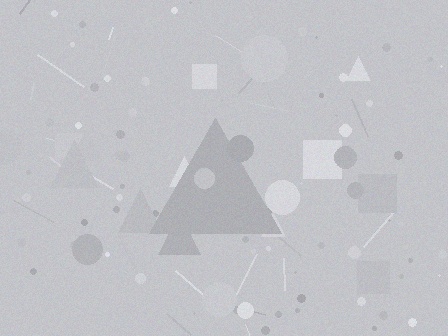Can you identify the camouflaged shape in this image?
The camouflaged shape is a triangle.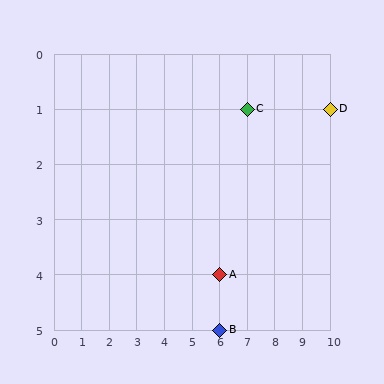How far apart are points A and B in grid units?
Points A and B are 1 row apart.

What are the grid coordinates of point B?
Point B is at grid coordinates (6, 5).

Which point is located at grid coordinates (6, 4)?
Point A is at (6, 4).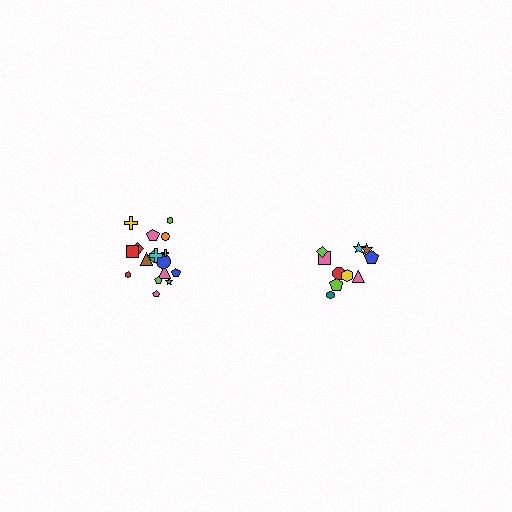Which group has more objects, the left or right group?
The left group.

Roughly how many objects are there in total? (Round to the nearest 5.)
Roughly 30 objects in total.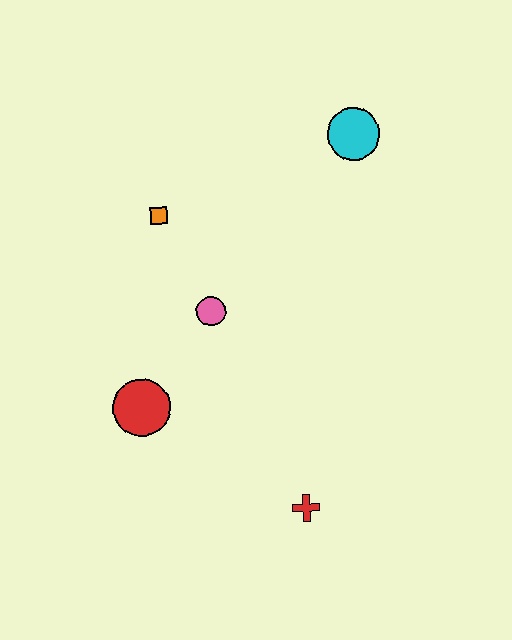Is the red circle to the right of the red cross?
No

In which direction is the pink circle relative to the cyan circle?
The pink circle is below the cyan circle.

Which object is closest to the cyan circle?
The orange square is closest to the cyan circle.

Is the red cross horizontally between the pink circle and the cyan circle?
Yes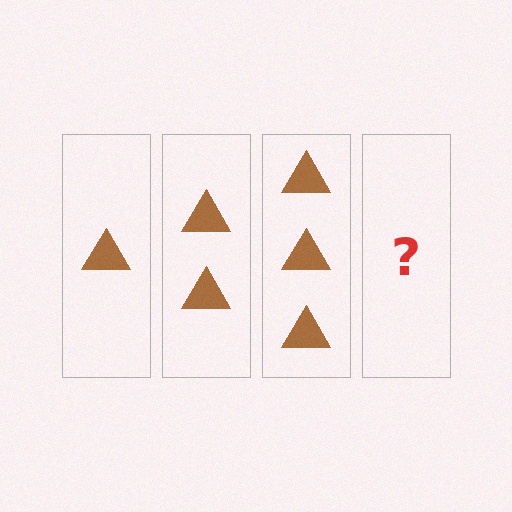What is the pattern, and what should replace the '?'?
The pattern is that each step adds one more triangle. The '?' should be 4 triangles.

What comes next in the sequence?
The next element should be 4 triangles.